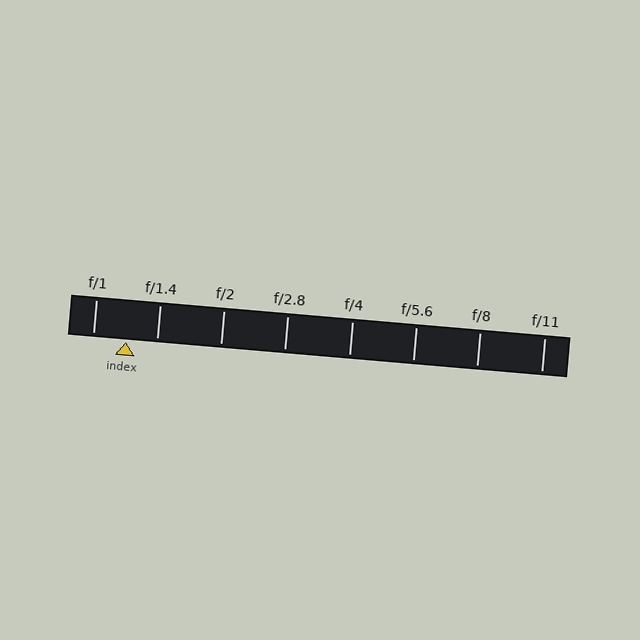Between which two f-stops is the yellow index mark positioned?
The index mark is between f/1 and f/1.4.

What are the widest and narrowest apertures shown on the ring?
The widest aperture shown is f/1 and the narrowest is f/11.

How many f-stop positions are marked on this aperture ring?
There are 8 f-stop positions marked.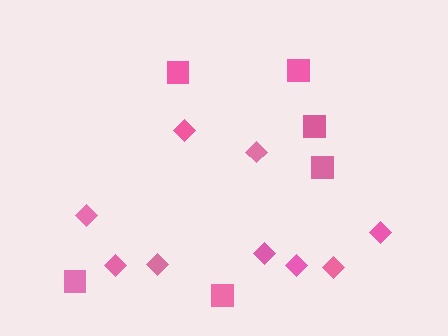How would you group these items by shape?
There are 2 groups: one group of squares (6) and one group of diamonds (9).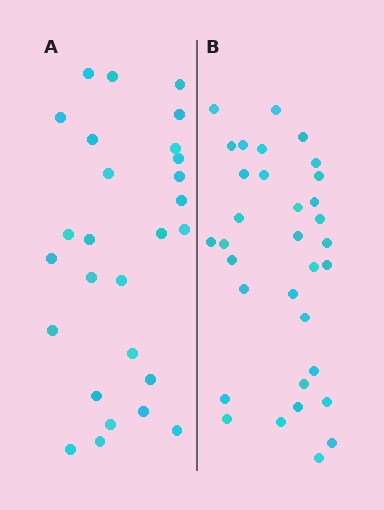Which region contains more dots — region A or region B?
Region B (the right region) has more dots.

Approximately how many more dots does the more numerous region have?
Region B has about 6 more dots than region A.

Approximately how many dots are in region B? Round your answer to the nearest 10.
About 30 dots. (The exact count is 33, which rounds to 30.)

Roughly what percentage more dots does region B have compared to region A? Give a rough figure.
About 20% more.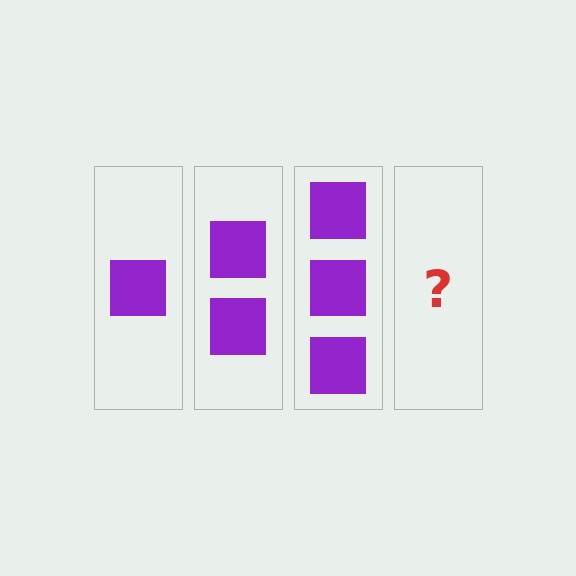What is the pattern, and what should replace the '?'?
The pattern is that each step adds one more square. The '?' should be 4 squares.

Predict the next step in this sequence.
The next step is 4 squares.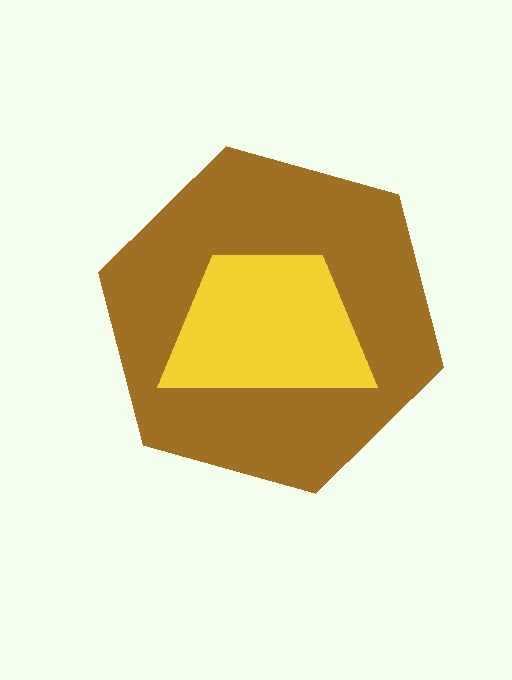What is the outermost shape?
The brown hexagon.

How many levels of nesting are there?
2.